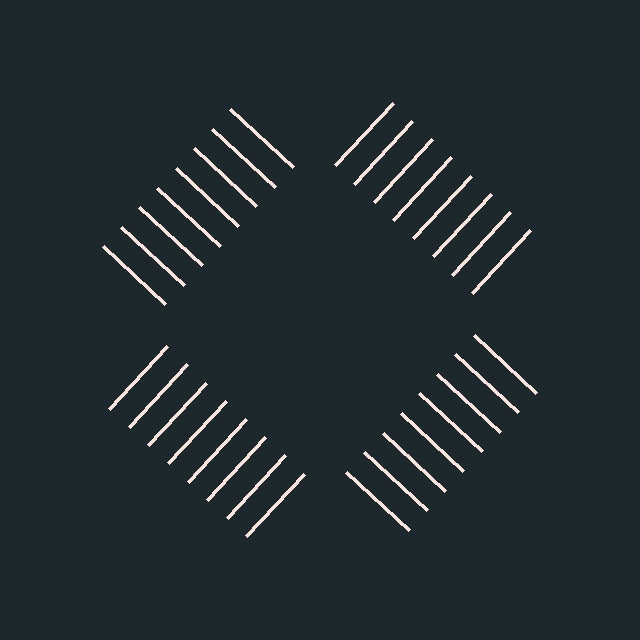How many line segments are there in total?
32 — 8 along each of the 4 edges.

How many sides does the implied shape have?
4 sides — the line-ends trace a square.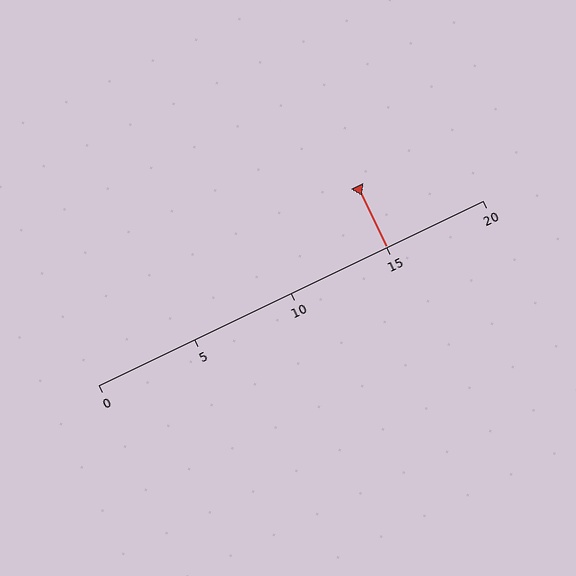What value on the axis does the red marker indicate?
The marker indicates approximately 15.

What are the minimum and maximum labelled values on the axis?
The axis runs from 0 to 20.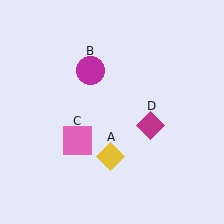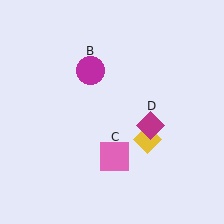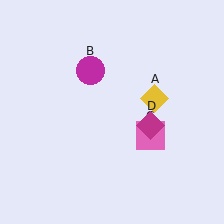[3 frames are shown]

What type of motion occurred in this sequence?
The yellow diamond (object A), pink square (object C) rotated counterclockwise around the center of the scene.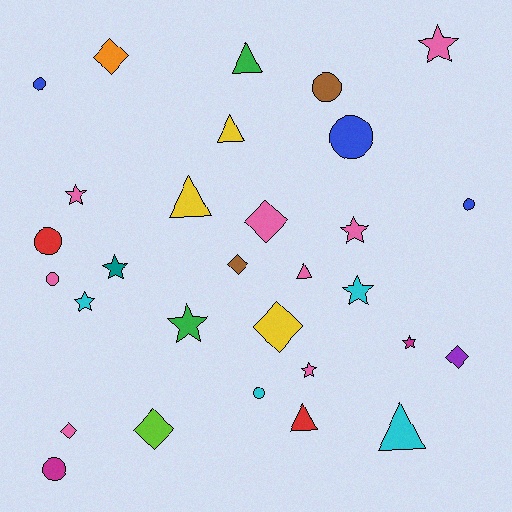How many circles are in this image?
There are 8 circles.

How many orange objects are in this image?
There is 1 orange object.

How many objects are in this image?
There are 30 objects.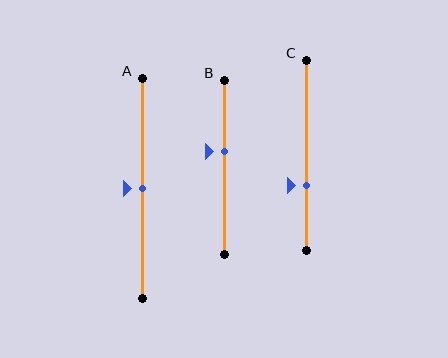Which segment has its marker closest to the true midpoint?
Segment A has its marker closest to the true midpoint.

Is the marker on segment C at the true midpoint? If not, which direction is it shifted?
No, the marker on segment C is shifted downward by about 16% of the segment length.